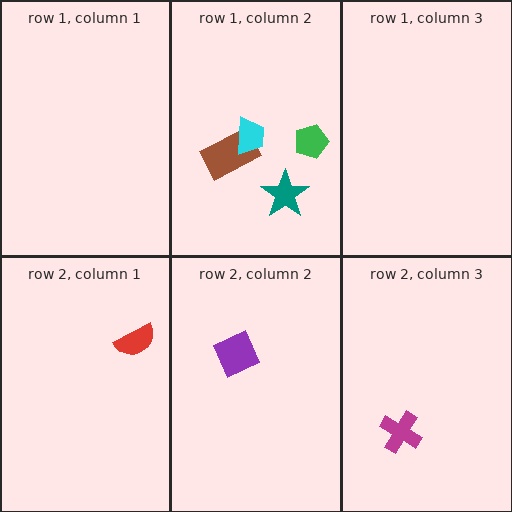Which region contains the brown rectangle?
The row 1, column 2 region.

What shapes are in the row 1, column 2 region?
The brown rectangle, the teal star, the cyan trapezoid, the green pentagon.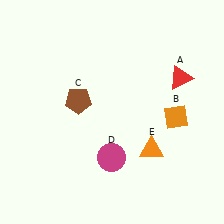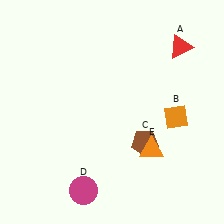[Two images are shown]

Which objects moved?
The objects that moved are: the red triangle (A), the brown pentagon (C), the magenta circle (D).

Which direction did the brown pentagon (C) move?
The brown pentagon (C) moved right.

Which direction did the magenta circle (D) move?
The magenta circle (D) moved down.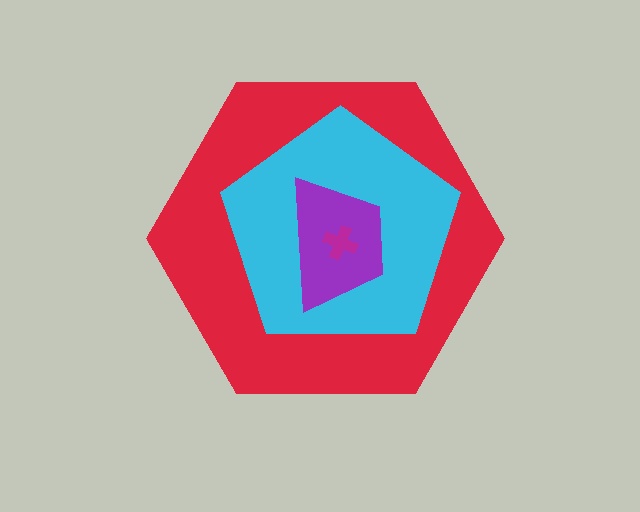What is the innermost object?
The magenta cross.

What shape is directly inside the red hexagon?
The cyan pentagon.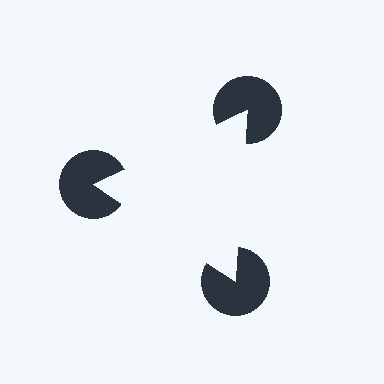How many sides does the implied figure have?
3 sides.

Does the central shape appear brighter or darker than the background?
It typically appears slightly brighter than the background, even though no actual brightness change is drawn.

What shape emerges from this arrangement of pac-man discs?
An illusory triangle — its edges are inferred from the aligned wedge cuts in the pac-man discs, not physically drawn.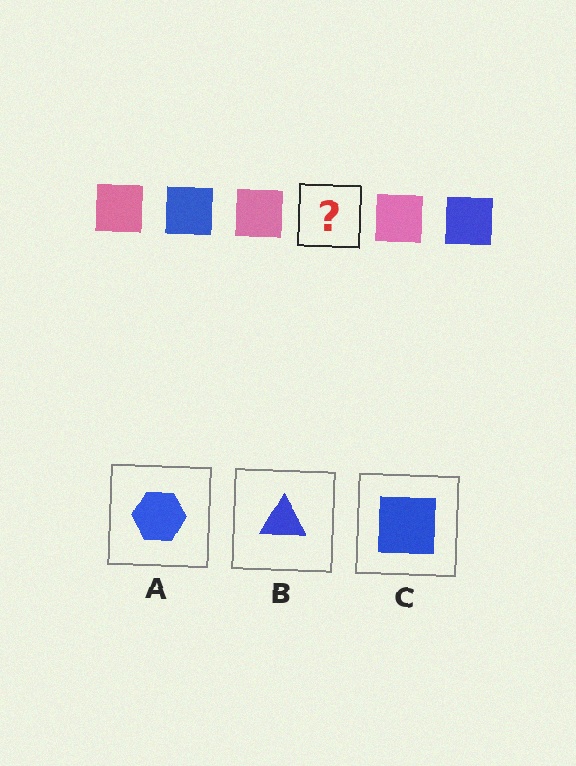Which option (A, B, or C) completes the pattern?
C.